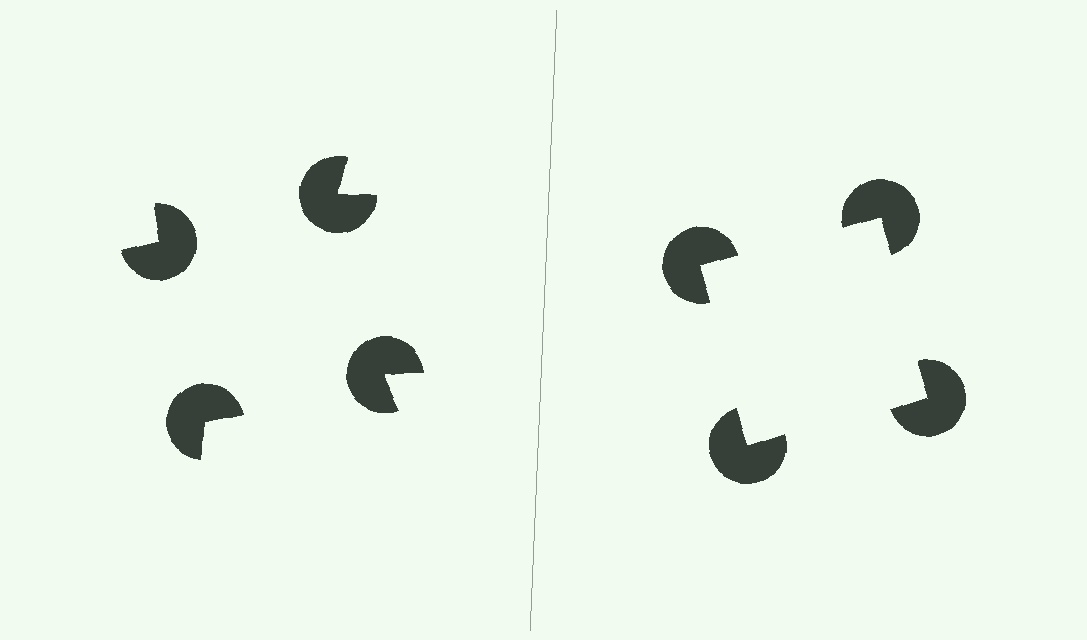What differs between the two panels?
The pac-man discs are positioned identically on both sides; only the wedge orientations differ. On the right they align to a square; on the left they are misaligned.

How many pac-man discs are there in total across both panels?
8 — 4 on each side.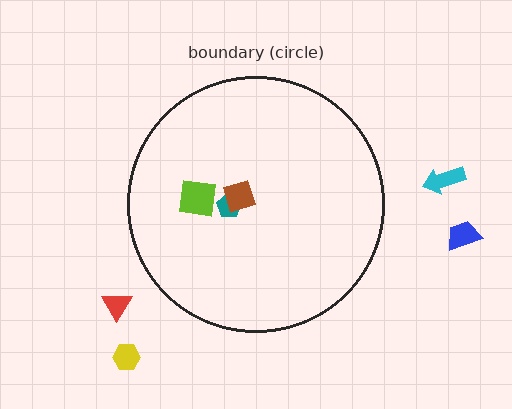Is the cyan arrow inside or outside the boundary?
Outside.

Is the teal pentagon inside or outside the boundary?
Inside.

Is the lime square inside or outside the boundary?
Inside.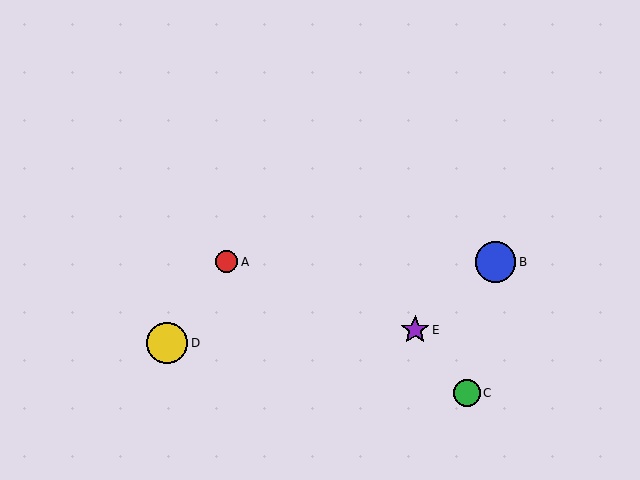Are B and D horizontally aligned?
No, B is at y≈262 and D is at y≈343.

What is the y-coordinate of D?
Object D is at y≈343.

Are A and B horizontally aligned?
Yes, both are at y≈262.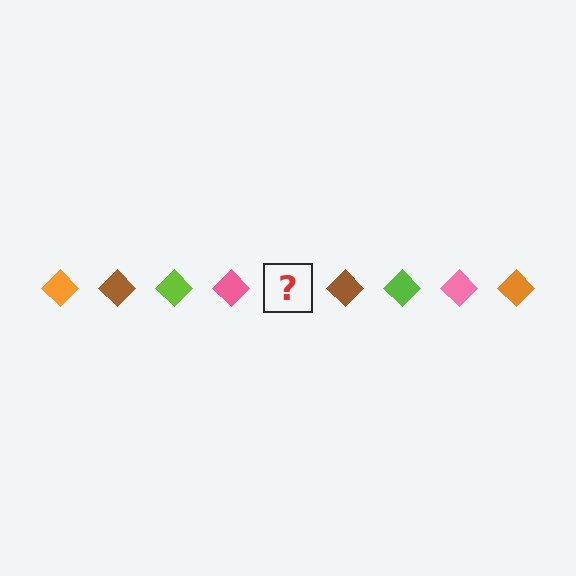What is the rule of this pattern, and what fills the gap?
The rule is that the pattern cycles through orange, brown, lime, pink diamonds. The gap should be filled with an orange diamond.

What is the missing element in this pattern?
The missing element is an orange diamond.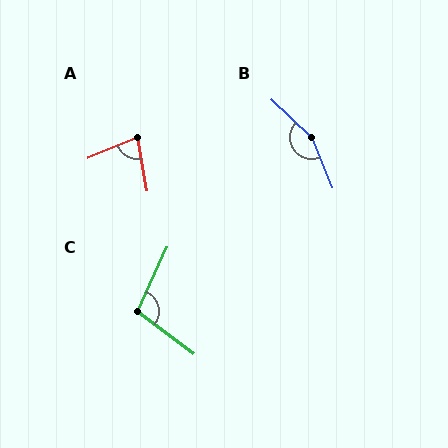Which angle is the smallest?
A, at approximately 77 degrees.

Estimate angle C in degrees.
Approximately 102 degrees.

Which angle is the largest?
B, at approximately 155 degrees.